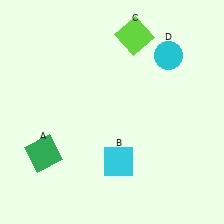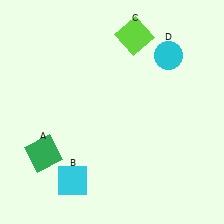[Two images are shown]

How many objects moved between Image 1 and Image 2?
1 object moved between the two images.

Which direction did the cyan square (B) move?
The cyan square (B) moved left.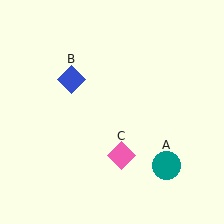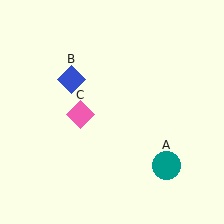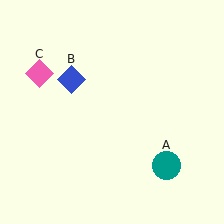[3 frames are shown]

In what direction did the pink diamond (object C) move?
The pink diamond (object C) moved up and to the left.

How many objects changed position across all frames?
1 object changed position: pink diamond (object C).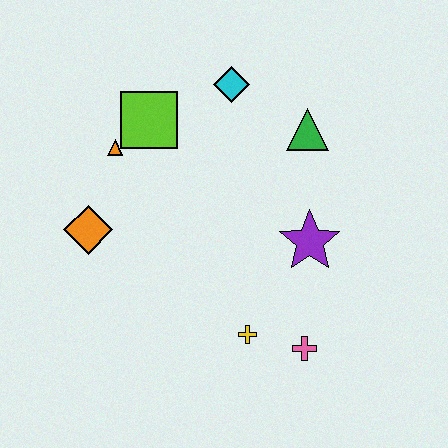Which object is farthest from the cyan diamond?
The pink cross is farthest from the cyan diamond.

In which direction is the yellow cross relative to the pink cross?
The yellow cross is to the left of the pink cross.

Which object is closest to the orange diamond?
The orange triangle is closest to the orange diamond.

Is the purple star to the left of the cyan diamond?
No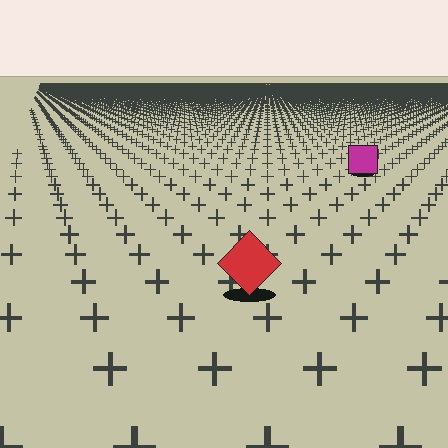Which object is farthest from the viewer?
The magenta square is farthest from the viewer. It appears smaller and the ground texture around it is denser.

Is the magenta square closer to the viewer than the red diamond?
No. The red diamond is closer — you can tell from the texture gradient: the ground texture is coarser near it.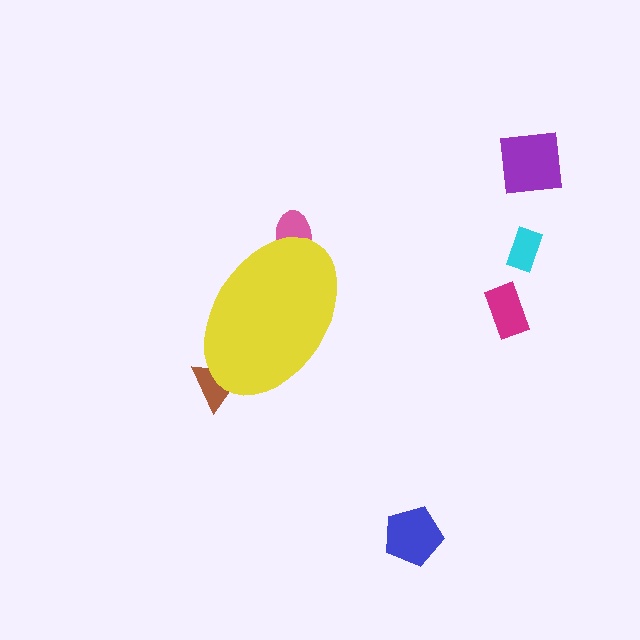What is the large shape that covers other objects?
A yellow ellipse.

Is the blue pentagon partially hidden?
No, the blue pentagon is fully visible.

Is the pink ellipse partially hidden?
Yes, the pink ellipse is partially hidden behind the yellow ellipse.